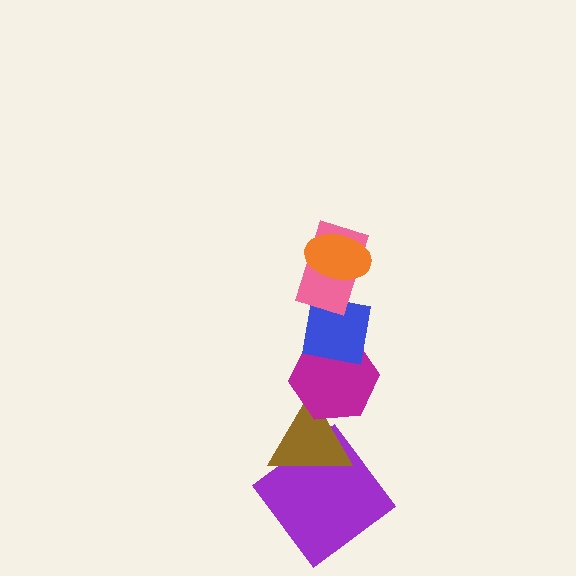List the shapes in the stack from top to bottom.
From top to bottom: the orange ellipse, the pink rectangle, the blue square, the magenta hexagon, the brown triangle, the purple diamond.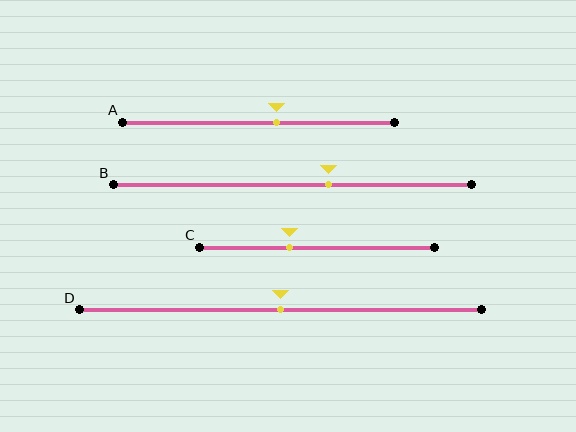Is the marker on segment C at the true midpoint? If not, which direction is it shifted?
No, the marker on segment C is shifted to the left by about 12% of the segment length.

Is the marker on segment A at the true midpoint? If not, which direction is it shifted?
No, the marker on segment A is shifted to the right by about 7% of the segment length.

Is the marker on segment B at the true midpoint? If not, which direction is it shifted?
No, the marker on segment B is shifted to the right by about 10% of the segment length.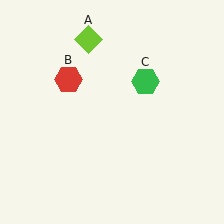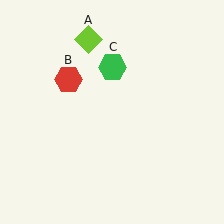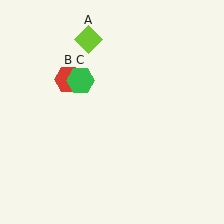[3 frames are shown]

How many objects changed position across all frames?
1 object changed position: green hexagon (object C).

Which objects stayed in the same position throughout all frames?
Lime diamond (object A) and red hexagon (object B) remained stationary.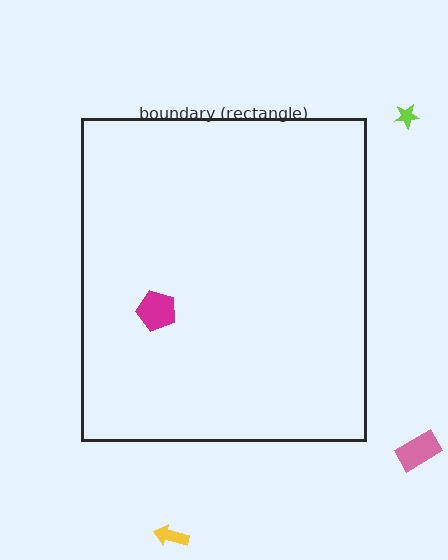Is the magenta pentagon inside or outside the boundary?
Inside.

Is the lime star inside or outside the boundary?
Outside.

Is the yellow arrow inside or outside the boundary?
Outside.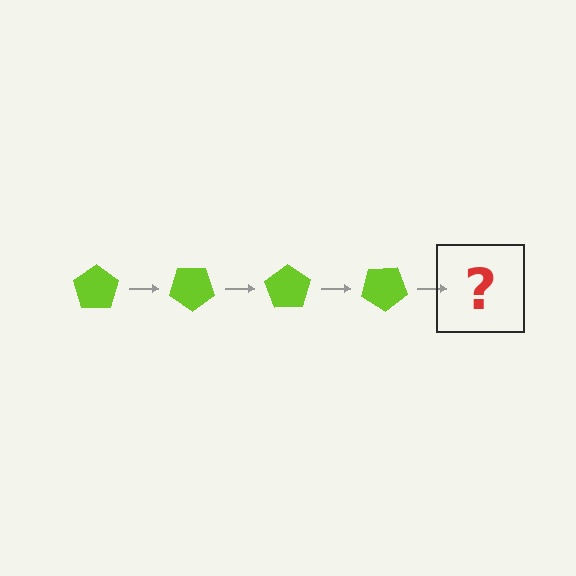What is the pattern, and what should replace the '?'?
The pattern is that the pentagon rotates 35 degrees each step. The '?' should be a lime pentagon rotated 140 degrees.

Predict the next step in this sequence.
The next step is a lime pentagon rotated 140 degrees.